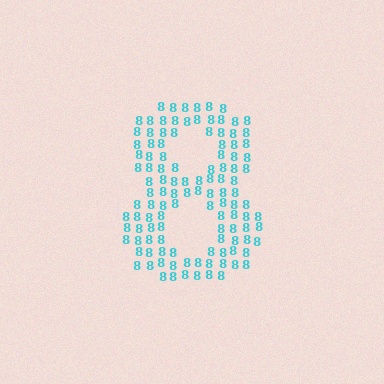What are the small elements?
The small elements are digit 8's.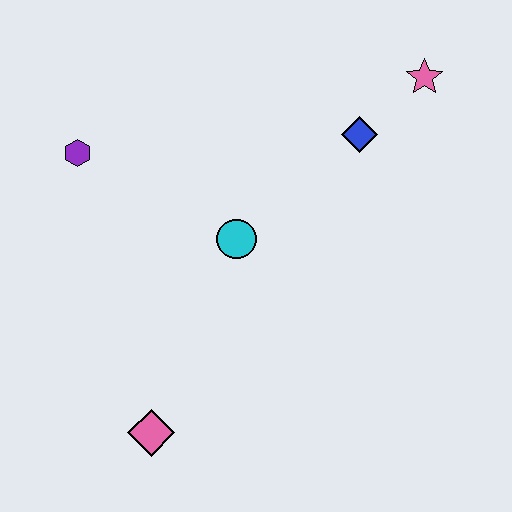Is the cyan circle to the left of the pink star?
Yes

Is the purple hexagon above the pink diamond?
Yes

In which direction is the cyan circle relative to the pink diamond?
The cyan circle is above the pink diamond.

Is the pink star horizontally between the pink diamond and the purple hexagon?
No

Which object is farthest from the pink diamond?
The pink star is farthest from the pink diamond.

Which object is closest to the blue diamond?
The pink star is closest to the blue diamond.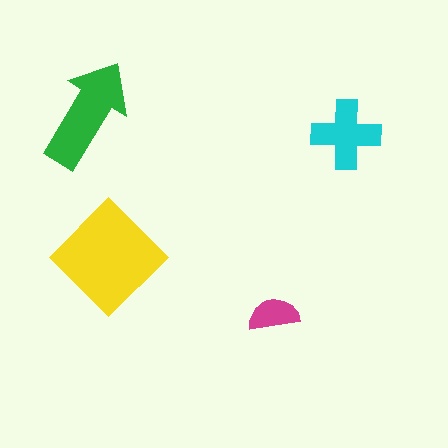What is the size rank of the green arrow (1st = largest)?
2nd.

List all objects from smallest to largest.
The magenta semicircle, the cyan cross, the green arrow, the yellow diamond.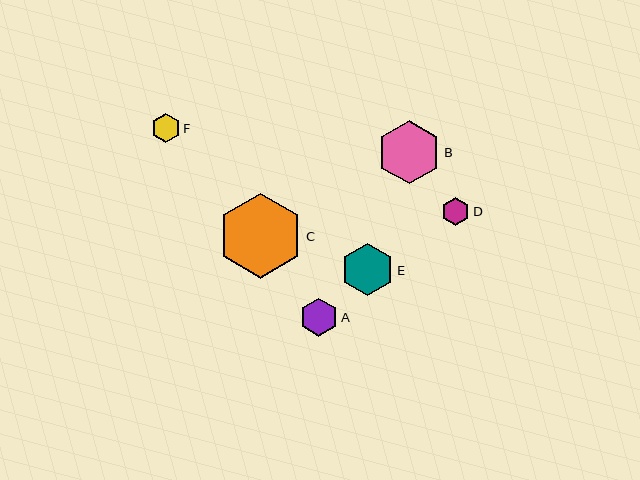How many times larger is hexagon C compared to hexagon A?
Hexagon C is approximately 2.2 times the size of hexagon A.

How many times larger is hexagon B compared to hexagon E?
Hexagon B is approximately 1.2 times the size of hexagon E.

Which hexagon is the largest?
Hexagon C is the largest with a size of approximately 85 pixels.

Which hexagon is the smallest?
Hexagon D is the smallest with a size of approximately 28 pixels.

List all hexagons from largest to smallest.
From largest to smallest: C, B, E, A, F, D.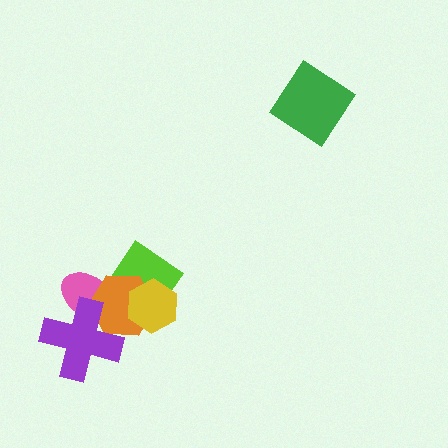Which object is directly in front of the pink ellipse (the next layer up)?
The orange hexagon is directly in front of the pink ellipse.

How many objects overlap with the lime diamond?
3 objects overlap with the lime diamond.